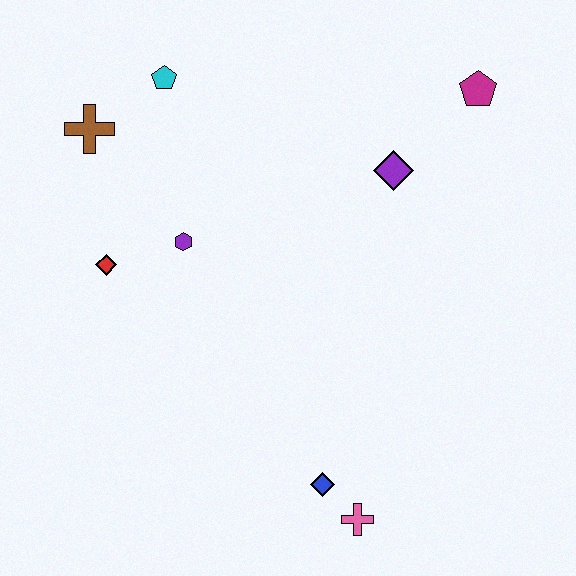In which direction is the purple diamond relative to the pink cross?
The purple diamond is above the pink cross.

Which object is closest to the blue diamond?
The pink cross is closest to the blue diamond.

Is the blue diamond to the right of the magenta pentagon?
No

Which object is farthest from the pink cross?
The cyan pentagon is farthest from the pink cross.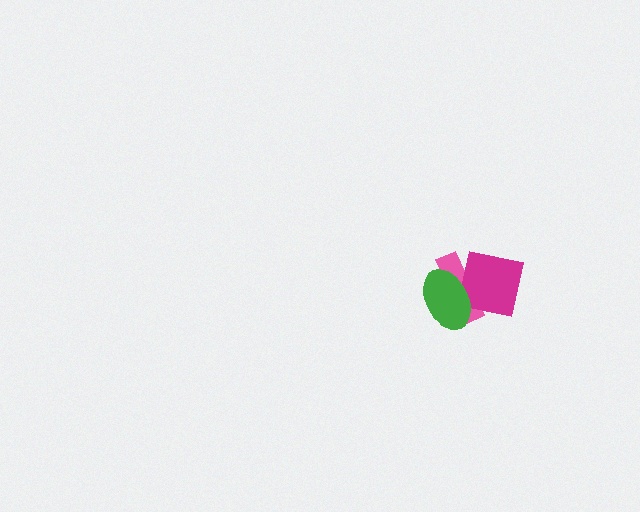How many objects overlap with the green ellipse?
2 objects overlap with the green ellipse.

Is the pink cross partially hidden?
Yes, it is partially covered by another shape.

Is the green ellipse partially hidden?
No, no other shape covers it.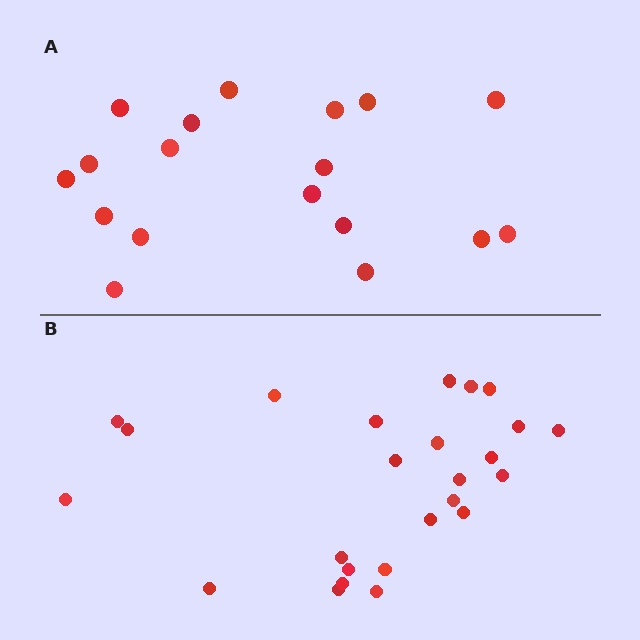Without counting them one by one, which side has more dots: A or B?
Region B (the bottom region) has more dots.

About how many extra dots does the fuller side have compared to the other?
Region B has roughly 8 or so more dots than region A.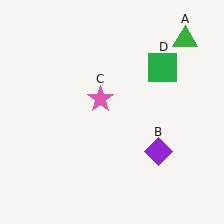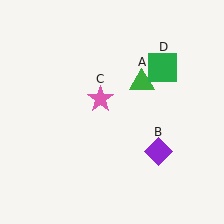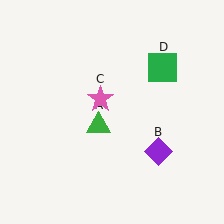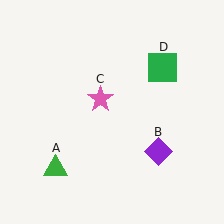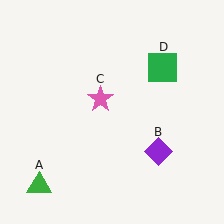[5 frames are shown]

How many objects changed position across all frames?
1 object changed position: green triangle (object A).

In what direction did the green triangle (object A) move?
The green triangle (object A) moved down and to the left.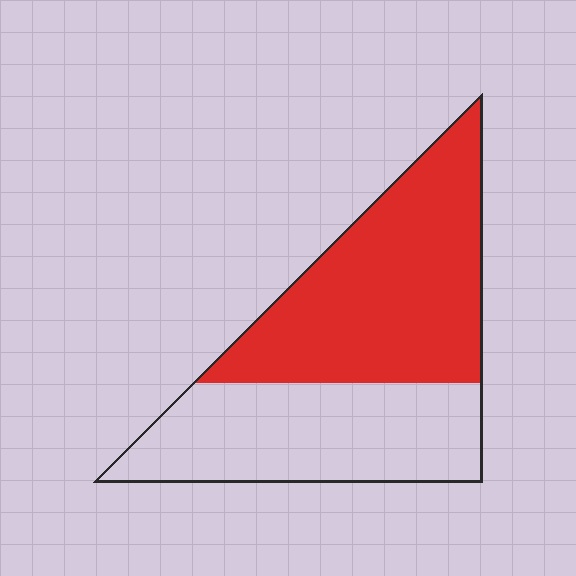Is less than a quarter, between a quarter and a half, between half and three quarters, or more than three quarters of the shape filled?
Between half and three quarters.